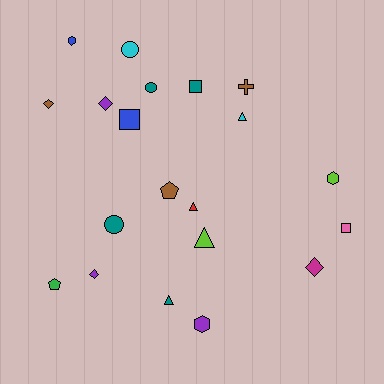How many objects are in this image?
There are 20 objects.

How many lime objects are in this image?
There are 2 lime objects.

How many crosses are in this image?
There is 1 cross.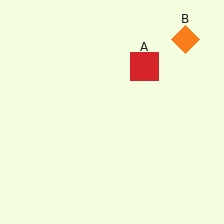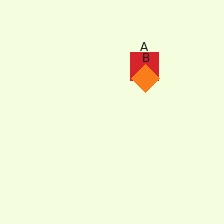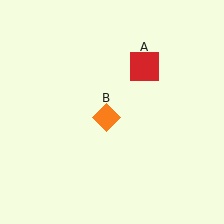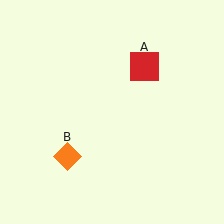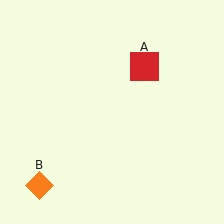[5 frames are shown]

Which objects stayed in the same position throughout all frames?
Red square (object A) remained stationary.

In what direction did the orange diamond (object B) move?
The orange diamond (object B) moved down and to the left.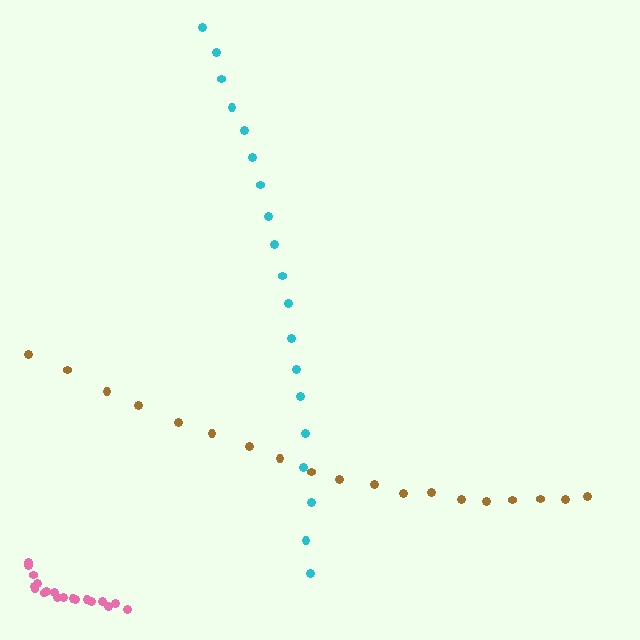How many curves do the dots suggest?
There are 3 distinct paths.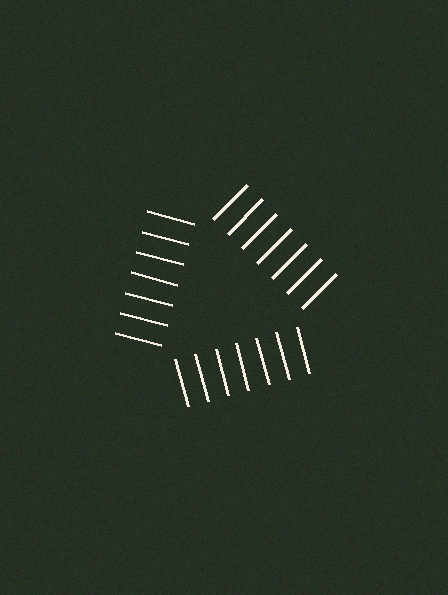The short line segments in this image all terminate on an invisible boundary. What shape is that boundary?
An illusory triangle — the line segments terminate on its edges but no continuous stroke is drawn.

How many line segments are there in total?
21 — 7 along each of the 3 edges.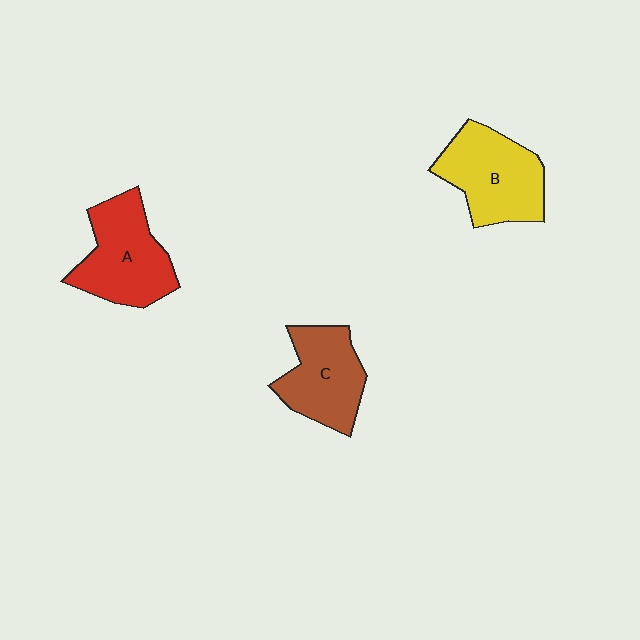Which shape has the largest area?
Shape A (red).